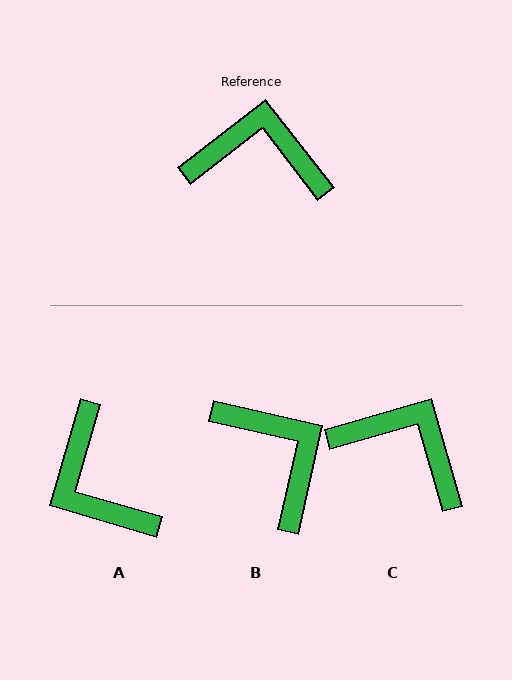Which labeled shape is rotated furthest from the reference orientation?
A, about 126 degrees away.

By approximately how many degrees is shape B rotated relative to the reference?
Approximately 50 degrees clockwise.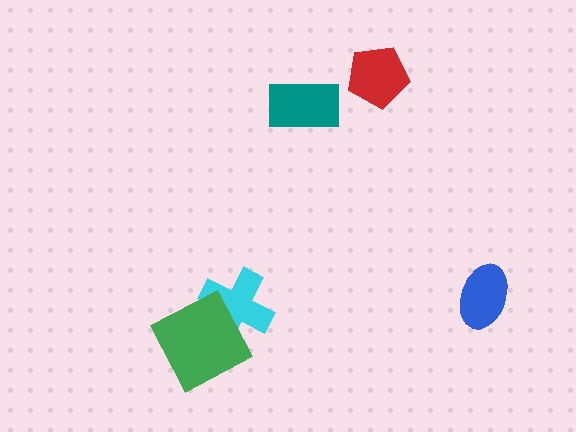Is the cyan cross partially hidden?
Yes, it is partially covered by another shape.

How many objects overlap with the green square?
1 object overlaps with the green square.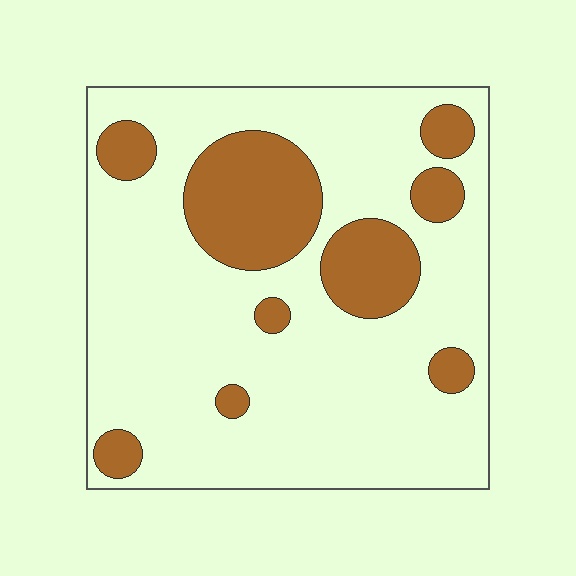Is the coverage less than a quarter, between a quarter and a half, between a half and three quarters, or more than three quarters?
Less than a quarter.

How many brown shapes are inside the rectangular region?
9.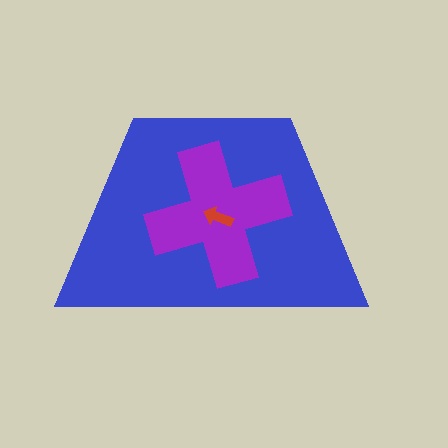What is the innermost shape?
The red arrow.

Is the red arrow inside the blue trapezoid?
Yes.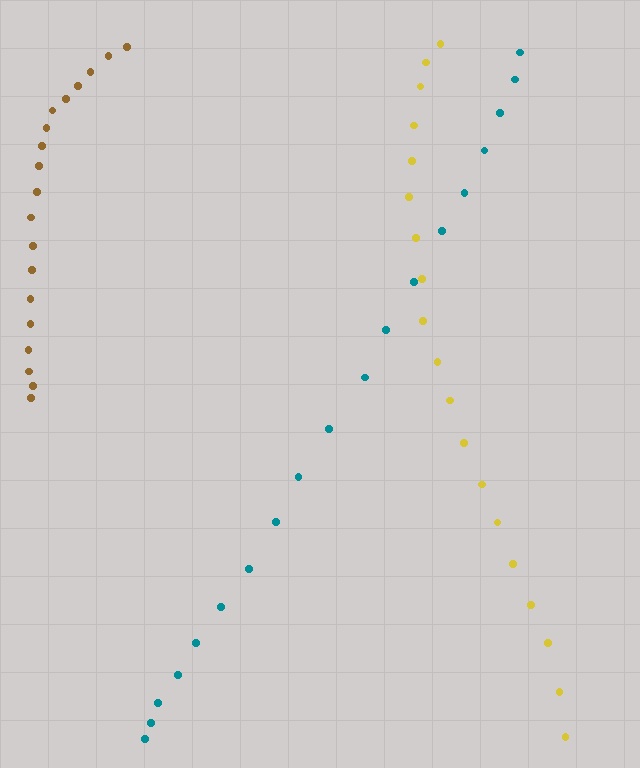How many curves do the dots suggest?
There are 3 distinct paths.